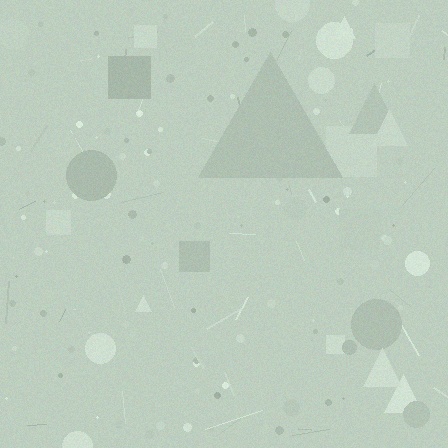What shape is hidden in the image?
A triangle is hidden in the image.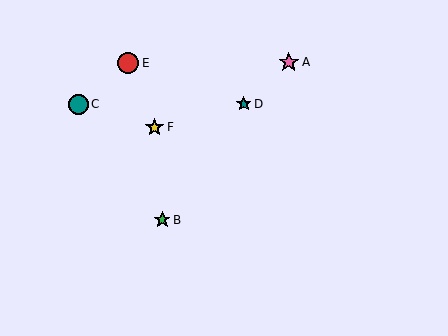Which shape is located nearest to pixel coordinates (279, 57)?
The pink star (labeled A) at (289, 62) is nearest to that location.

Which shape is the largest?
The red circle (labeled E) is the largest.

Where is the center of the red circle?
The center of the red circle is at (128, 63).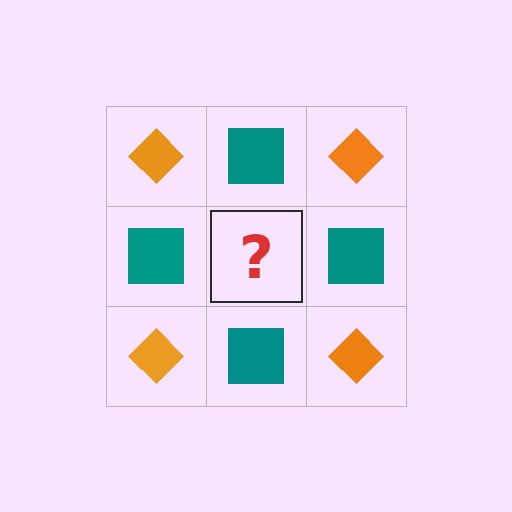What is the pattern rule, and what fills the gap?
The rule is that it alternates orange diamond and teal square in a checkerboard pattern. The gap should be filled with an orange diamond.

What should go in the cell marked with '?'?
The missing cell should contain an orange diamond.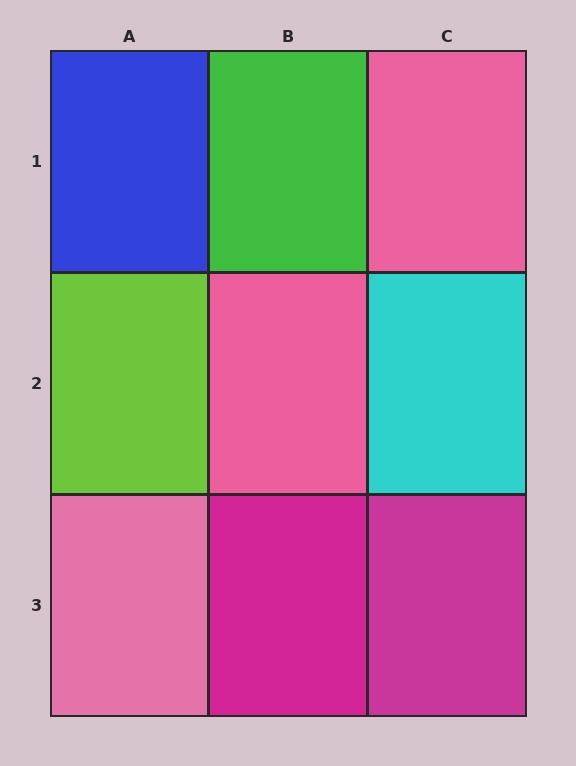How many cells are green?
1 cell is green.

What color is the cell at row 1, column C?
Pink.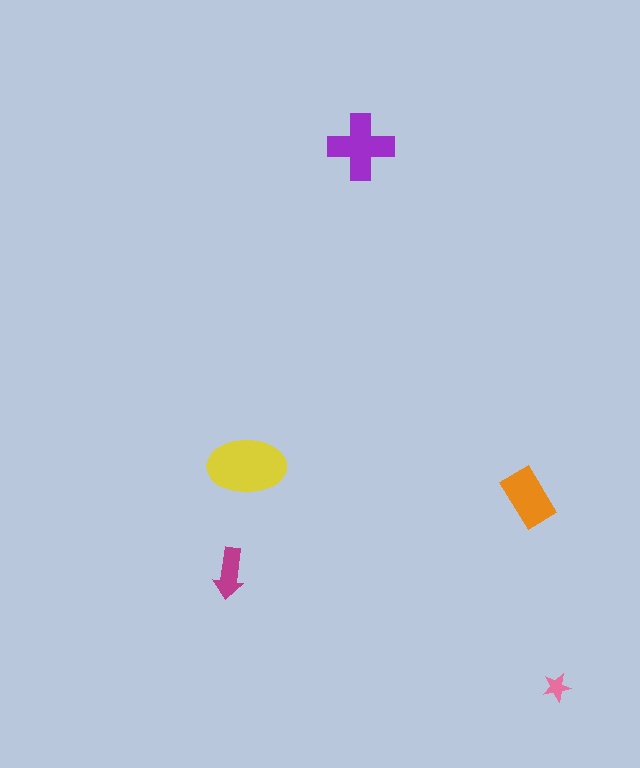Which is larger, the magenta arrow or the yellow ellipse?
The yellow ellipse.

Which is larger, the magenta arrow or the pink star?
The magenta arrow.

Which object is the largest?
The yellow ellipse.